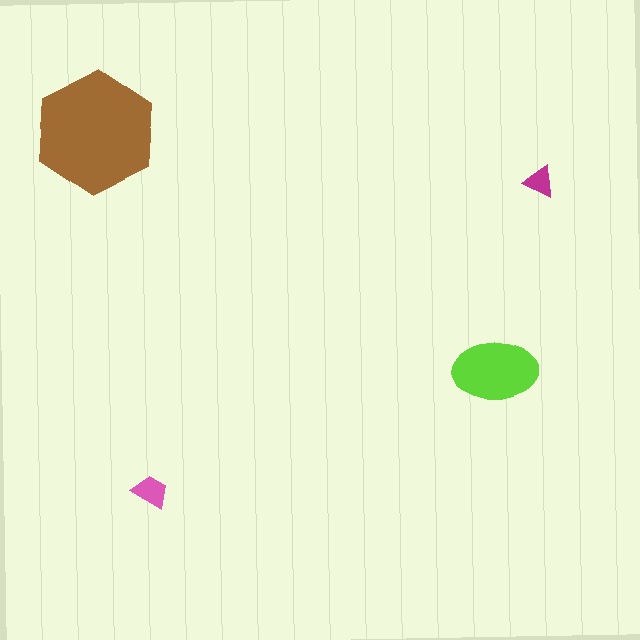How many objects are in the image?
There are 4 objects in the image.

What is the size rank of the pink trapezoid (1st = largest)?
3rd.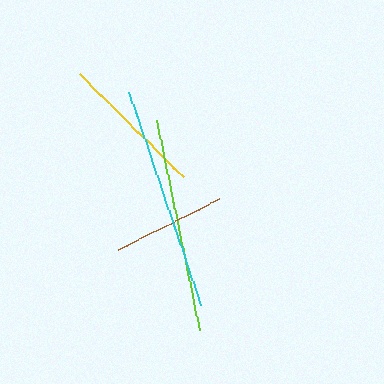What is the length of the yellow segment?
The yellow segment is approximately 147 pixels long.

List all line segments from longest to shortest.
From longest to shortest: cyan, lime, yellow, brown.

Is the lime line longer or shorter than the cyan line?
The cyan line is longer than the lime line.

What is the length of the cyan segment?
The cyan segment is approximately 226 pixels long.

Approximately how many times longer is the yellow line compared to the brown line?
The yellow line is approximately 1.3 times the length of the brown line.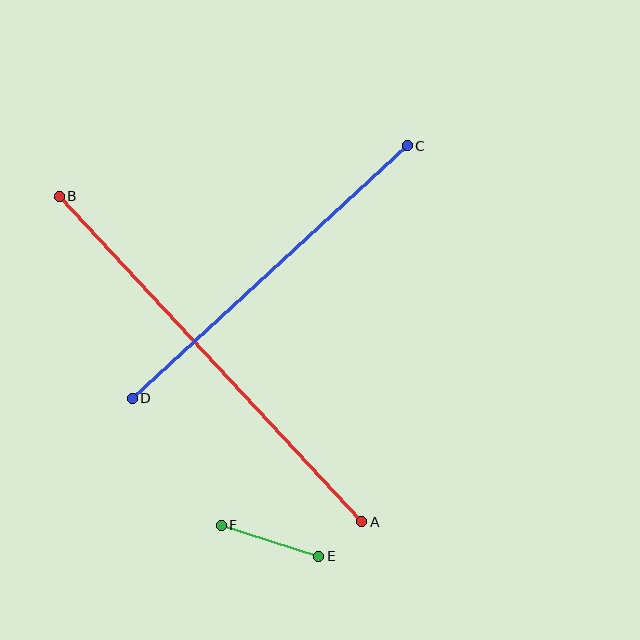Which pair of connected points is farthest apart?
Points A and B are farthest apart.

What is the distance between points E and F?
The distance is approximately 102 pixels.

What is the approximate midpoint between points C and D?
The midpoint is at approximately (270, 272) pixels.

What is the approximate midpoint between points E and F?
The midpoint is at approximately (270, 541) pixels.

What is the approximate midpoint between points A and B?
The midpoint is at approximately (210, 359) pixels.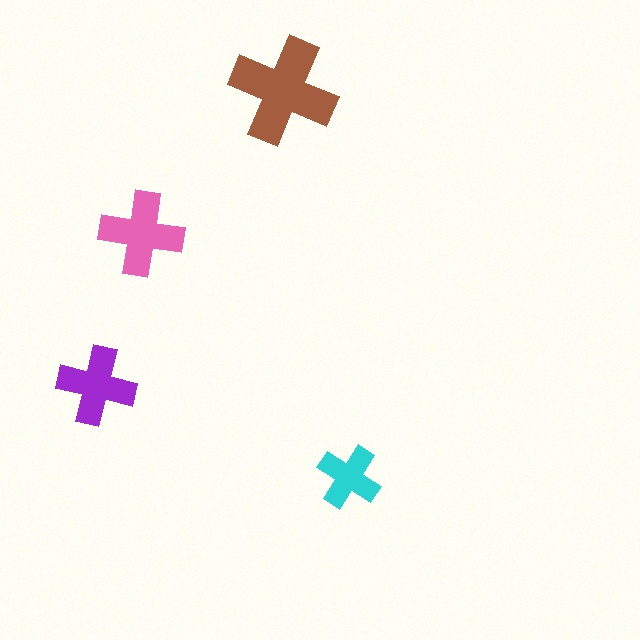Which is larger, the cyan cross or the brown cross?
The brown one.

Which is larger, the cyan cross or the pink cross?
The pink one.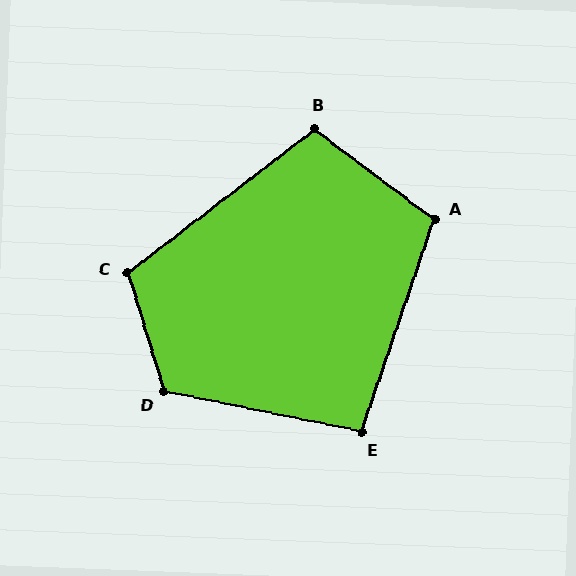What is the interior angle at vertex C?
Approximately 110 degrees (obtuse).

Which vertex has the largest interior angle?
D, at approximately 119 degrees.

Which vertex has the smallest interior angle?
E, at approximately 97 degrees.